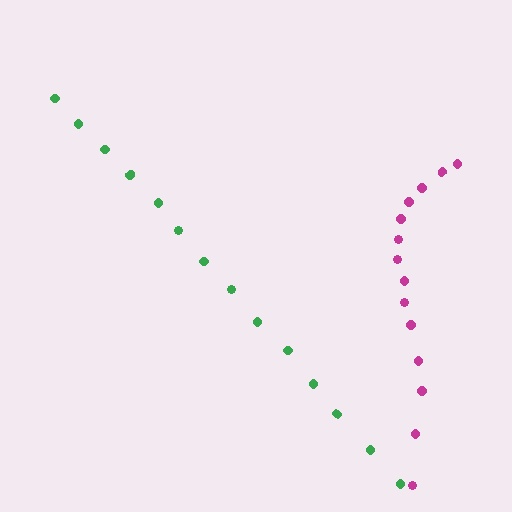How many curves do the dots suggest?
There are 2 distinct paths.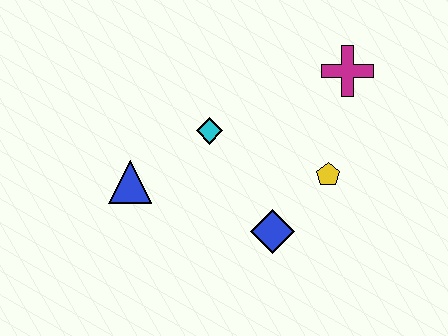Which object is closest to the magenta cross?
The yellow pentagon is closest to the magenta cross.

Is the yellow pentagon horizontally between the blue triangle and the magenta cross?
Yes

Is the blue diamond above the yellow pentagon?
No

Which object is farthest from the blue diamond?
The magenta cross is farthest from the blue diamond.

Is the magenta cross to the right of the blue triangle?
Yes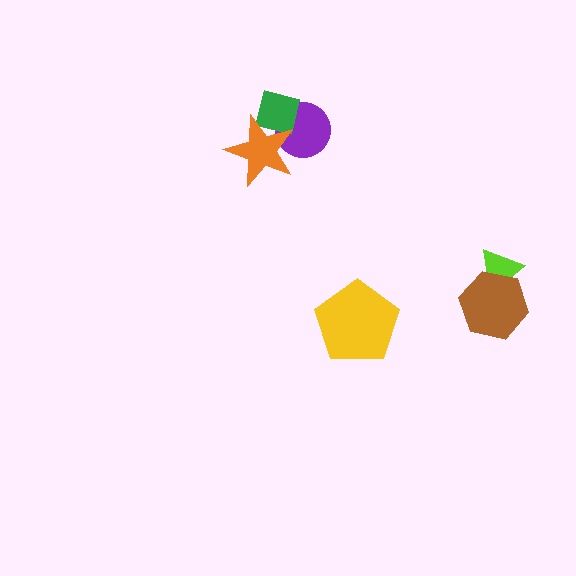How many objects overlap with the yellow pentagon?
0 objects overlap with the yellow pentagon.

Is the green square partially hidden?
Yes, it is partially covered by another shape.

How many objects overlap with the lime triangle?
1 object overlaps with the lime triangle.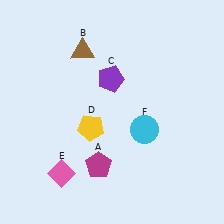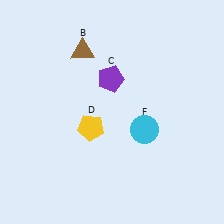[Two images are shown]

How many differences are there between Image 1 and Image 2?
There are 2 differences between the two images.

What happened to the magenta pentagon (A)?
The magenta pentagon (A) was removed in Image 2. It was in the bottom-left area of Image 1.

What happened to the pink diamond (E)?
The pink diamond (E) was removed in Image 2. It was in the bottom-left area of Image 1.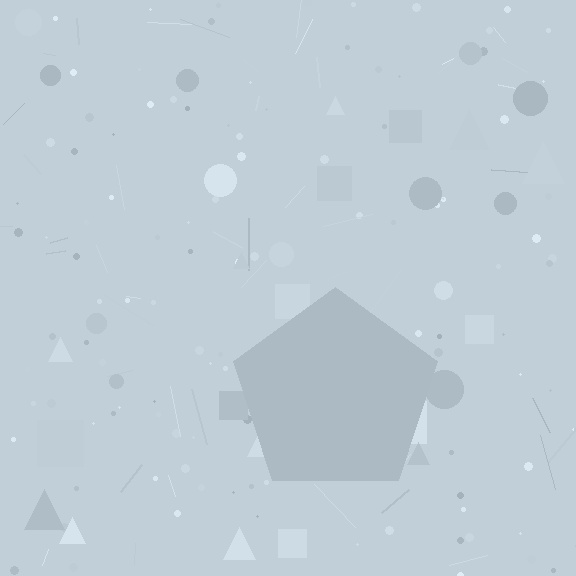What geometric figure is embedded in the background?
A pentagon is embedded in the background.